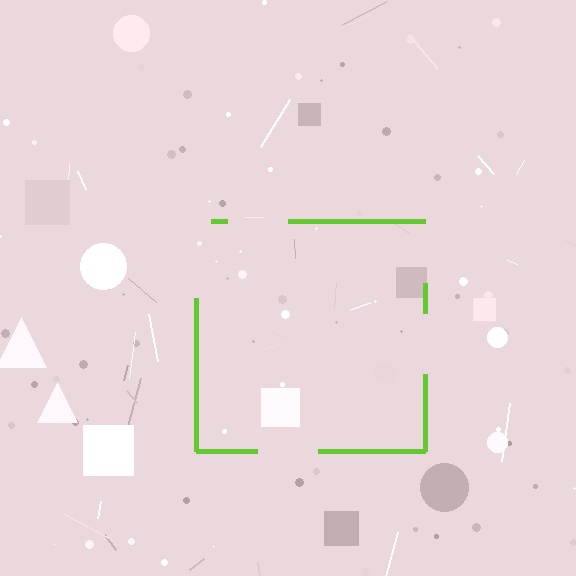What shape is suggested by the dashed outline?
The dashed outline suggests a square.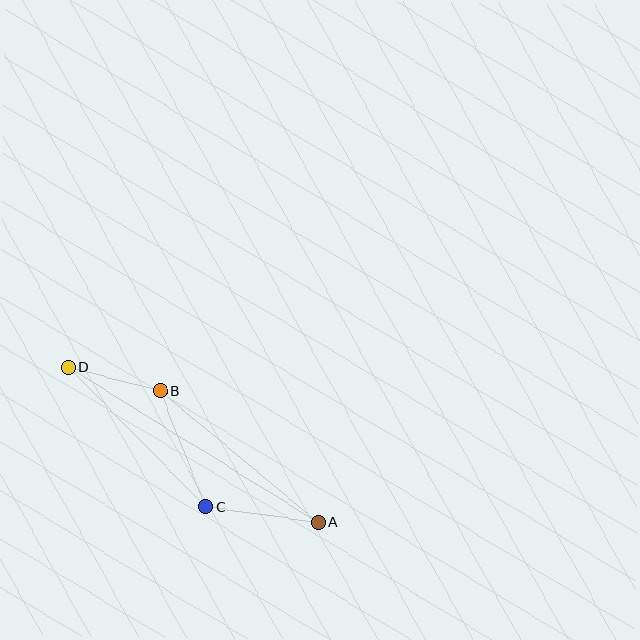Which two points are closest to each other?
Points B and D are closest to each other.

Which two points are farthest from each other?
Points A and D are farthest from each other.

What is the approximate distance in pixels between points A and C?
The distance between A and C is approximately 113 pixels.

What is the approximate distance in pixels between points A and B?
The distance between A and B is approximately 205 pixels.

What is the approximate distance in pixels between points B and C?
The distance between B and C is approximately 125 pixels.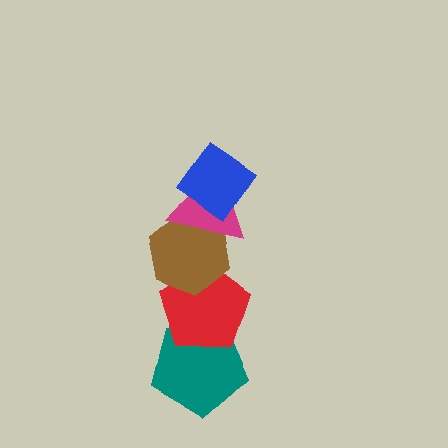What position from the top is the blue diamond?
The blue diamond is 1st from the top.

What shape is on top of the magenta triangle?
The blue diamond is on top of the magenta triangle.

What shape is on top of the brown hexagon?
The magenta triangle is on top of the brown hexagon.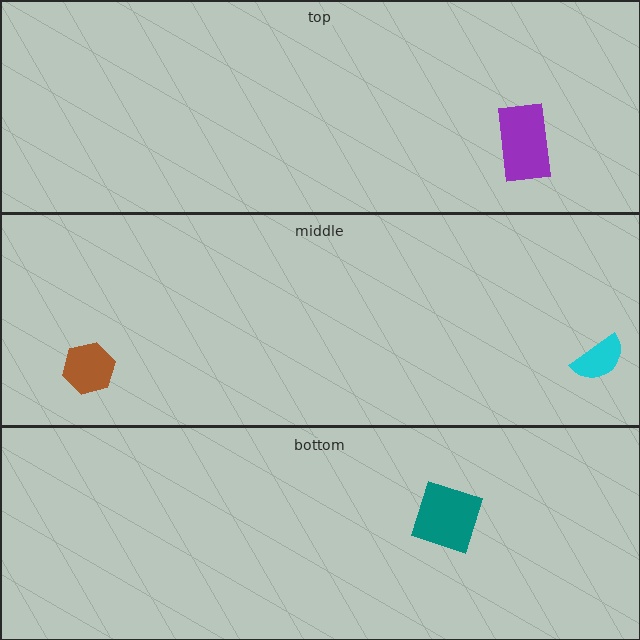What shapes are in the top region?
The purple rectangle.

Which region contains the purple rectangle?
The top region.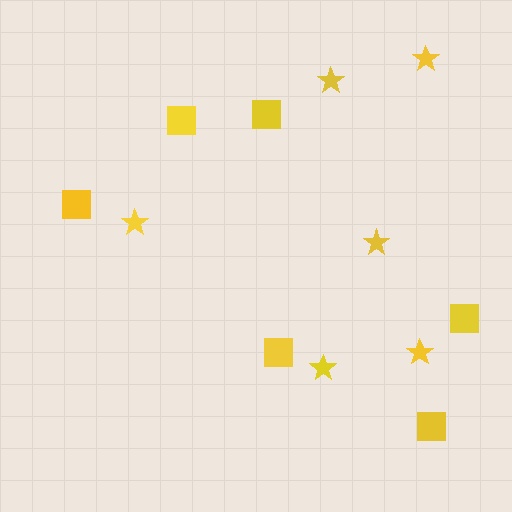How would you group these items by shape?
There are 2 groups: one group of squares (6) and one group of stars (6).